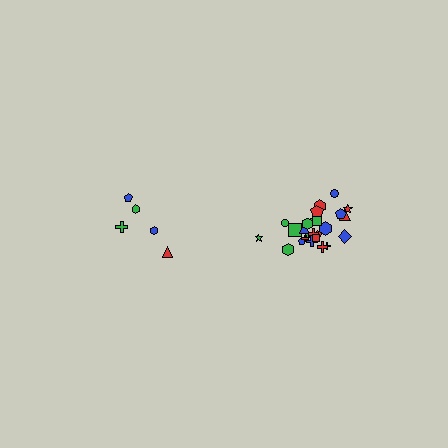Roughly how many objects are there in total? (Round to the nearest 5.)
Roughly 30 objects in total.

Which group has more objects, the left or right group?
The right group.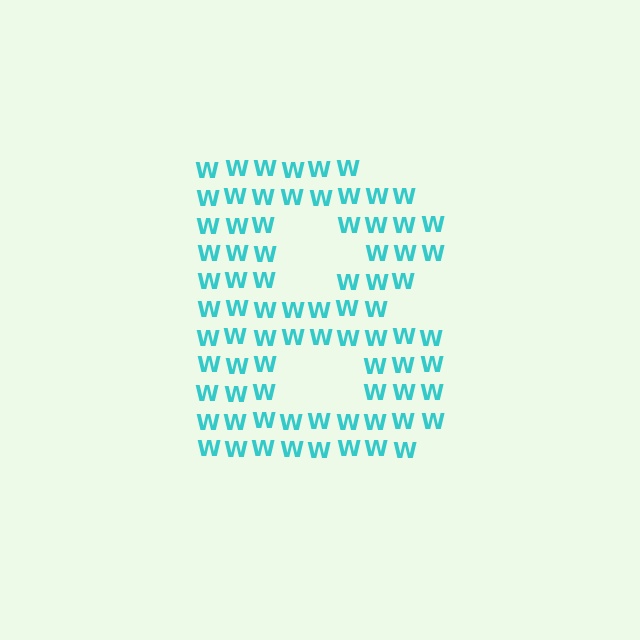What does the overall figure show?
The overall figure shows the letter B.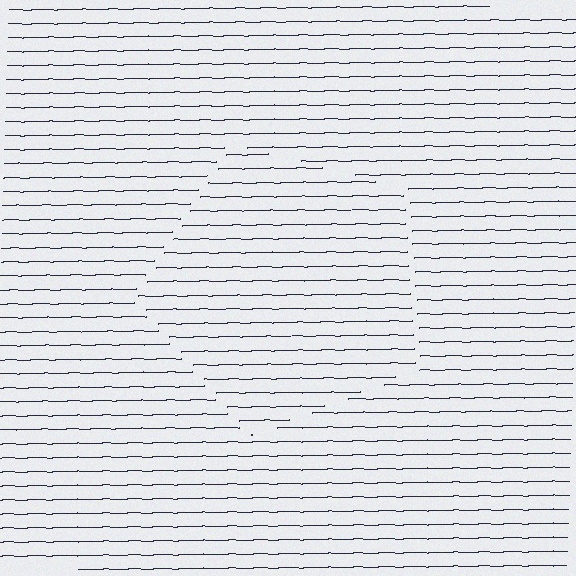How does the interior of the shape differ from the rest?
The interior of the shape contains the same grating, shifted by half a period — the contour is defined by the phase discontinuity where line-ends from the inner and outer gratings abut.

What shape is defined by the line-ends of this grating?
An illusory pentagon. The interior of the shape contains the same grating, shifted by half a period — the contour is defined by the phase discontinuity where line-ends from the inner and outer gratings abut.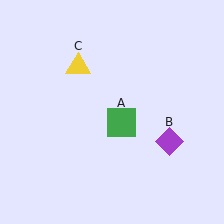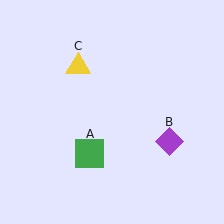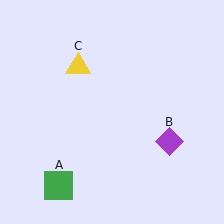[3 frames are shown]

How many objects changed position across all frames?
1 object changed position: green square (object A).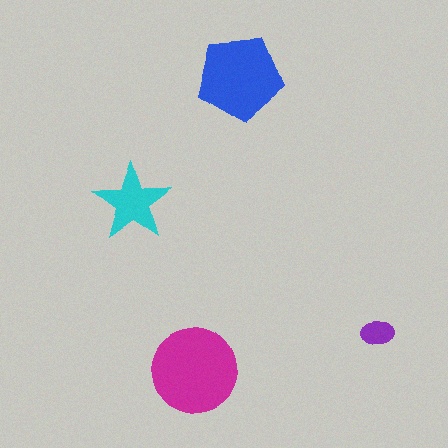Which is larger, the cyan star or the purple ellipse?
The cyan star.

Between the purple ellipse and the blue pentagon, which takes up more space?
The blue pentagon.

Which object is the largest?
The magenta circle.